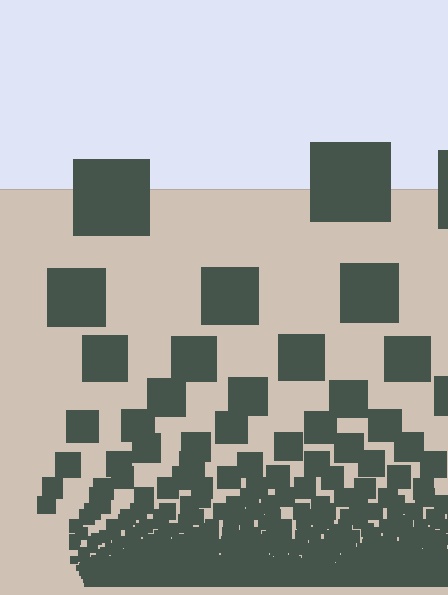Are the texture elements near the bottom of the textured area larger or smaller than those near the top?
Smaller. The gradient is inverted — elements near the bottom are smaller and denser.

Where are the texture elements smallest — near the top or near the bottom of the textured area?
Near the bottom.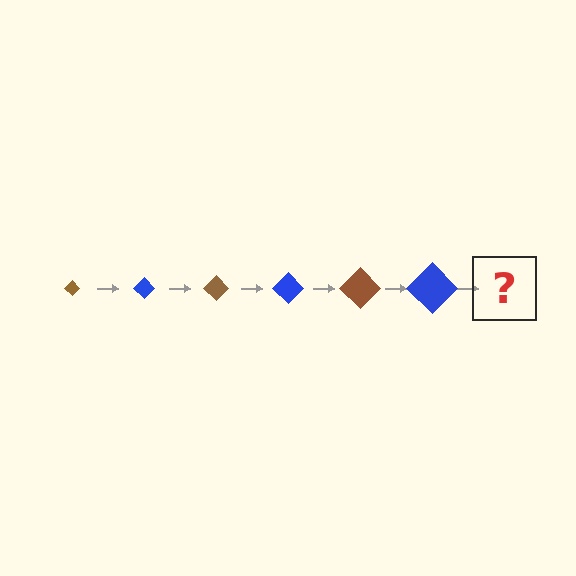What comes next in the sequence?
The next element should be a brown diamond, larger than the previous one.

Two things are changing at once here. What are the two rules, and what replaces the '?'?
The two rules are that the diamond grows larger each step and the color cycles through brown and blue. The '?' should be a brown diamond, larger than the previous one.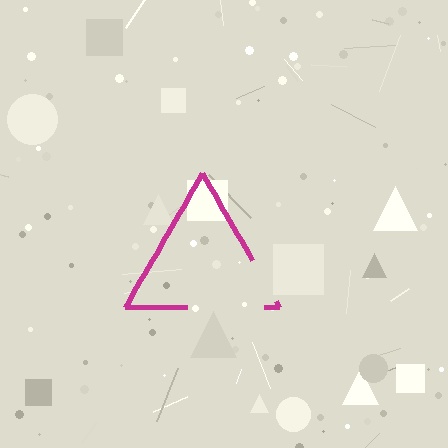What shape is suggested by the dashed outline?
The dashed outline suggests a triangle.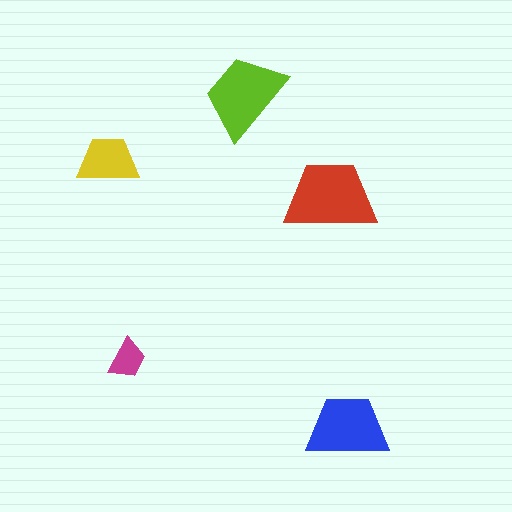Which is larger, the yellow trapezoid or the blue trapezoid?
The blue one.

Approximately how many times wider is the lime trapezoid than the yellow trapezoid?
About 1.5 times wider.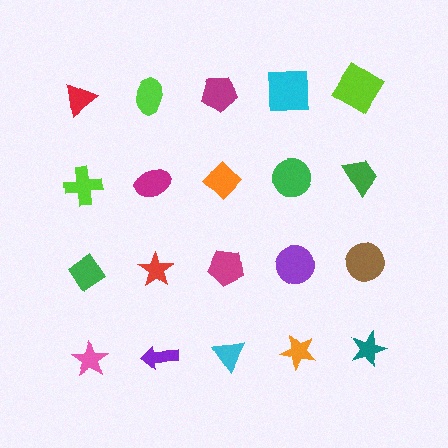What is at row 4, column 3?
A cyan triangle.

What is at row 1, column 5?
A lime diamond.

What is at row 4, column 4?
An orange star.